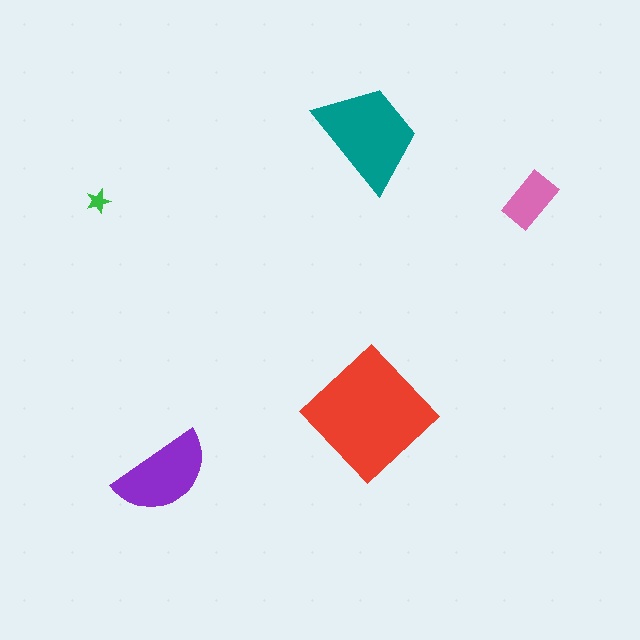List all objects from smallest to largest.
The green star, the pink rectangle, the purple semicircle, the teal trapezoid, the red diamond.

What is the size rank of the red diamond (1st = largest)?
1st.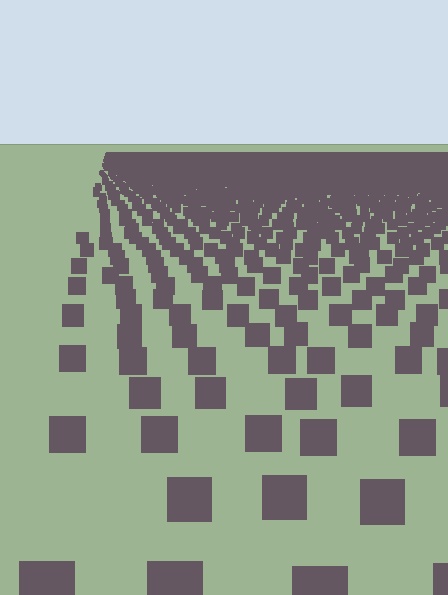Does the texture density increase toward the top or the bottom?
Density increases toward the top.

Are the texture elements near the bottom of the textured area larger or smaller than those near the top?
Larger. Near the bottom, elements are closer to the viewer and appear at a bigger on-screen size.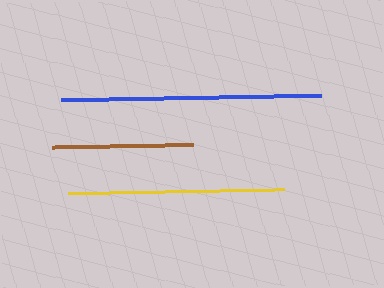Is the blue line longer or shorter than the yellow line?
The blue line is longer than the yellow line.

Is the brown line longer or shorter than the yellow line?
The yellow line is longer than the brown line.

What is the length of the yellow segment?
The yellow segment is approximately 215 pixels long.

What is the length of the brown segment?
The brown segment is approximately 141 pixels long.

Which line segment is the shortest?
The brown line is the shortest at approximately 141 pixels.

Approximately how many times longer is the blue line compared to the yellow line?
The blue line is approximately 1.2 times the length of the yellow line.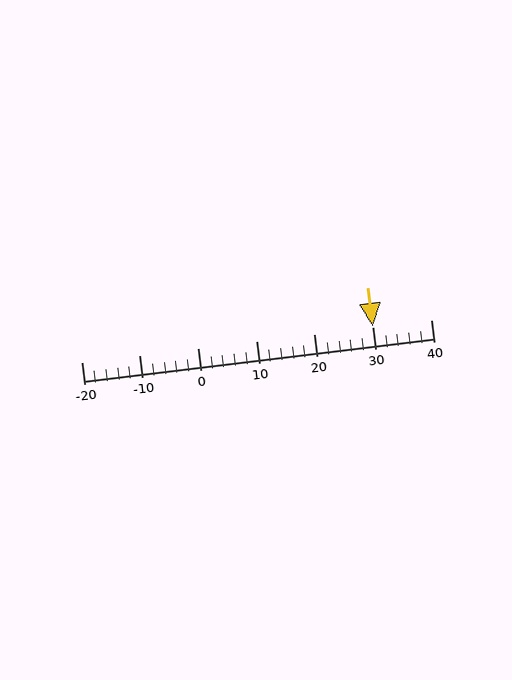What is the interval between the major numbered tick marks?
The major tick marks are spaced 10 units apart.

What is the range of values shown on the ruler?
The ruler shows values from -20 to 40.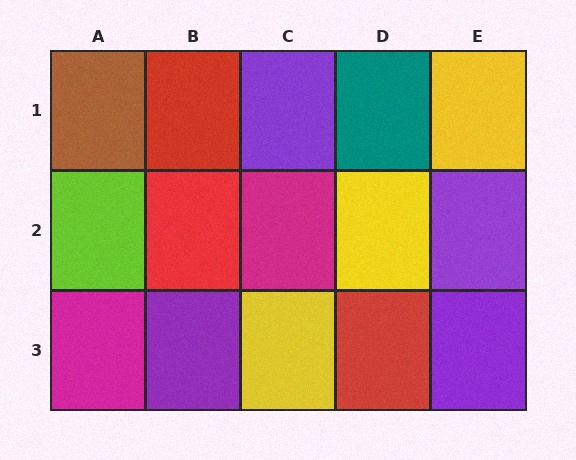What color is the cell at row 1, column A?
Brown.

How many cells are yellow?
3 cells are yellow.